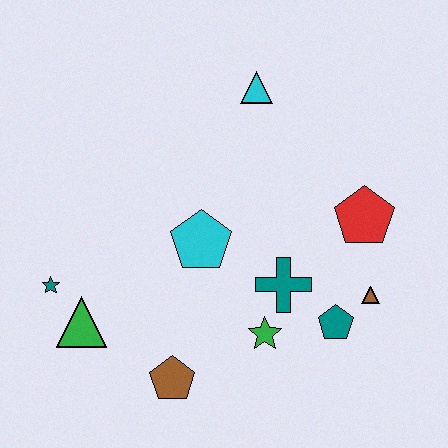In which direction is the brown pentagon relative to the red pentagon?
The brown pentagon is to the left of the red pentagon.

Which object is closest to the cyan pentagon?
The teal cross is closest to the cyan pentagon.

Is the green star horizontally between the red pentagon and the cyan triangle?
Yes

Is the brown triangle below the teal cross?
Yes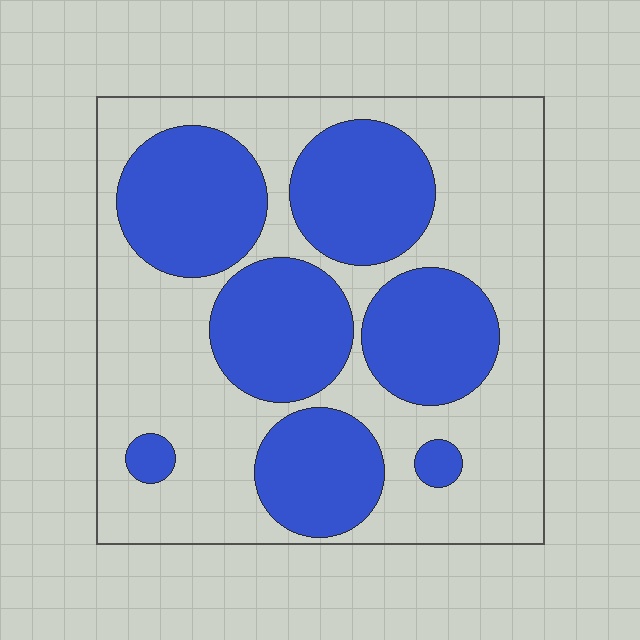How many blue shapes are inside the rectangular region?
7.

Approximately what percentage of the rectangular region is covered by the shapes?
Approximately 40%.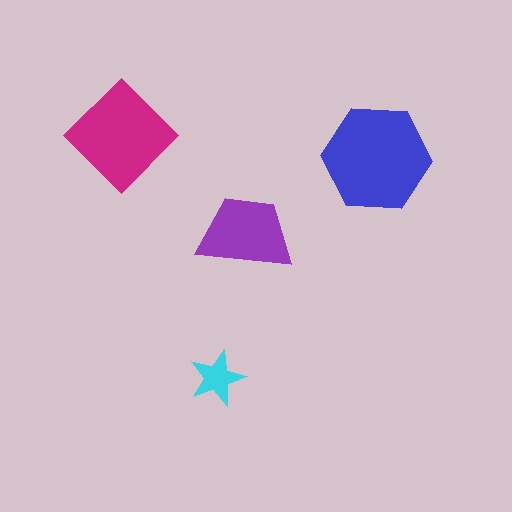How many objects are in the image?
There are 4 objects in the image.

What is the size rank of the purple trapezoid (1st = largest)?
3rd.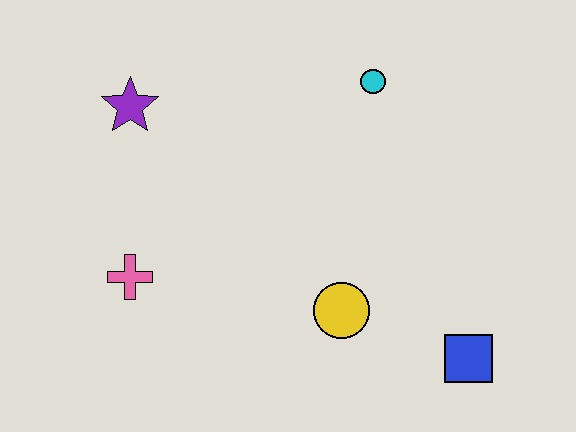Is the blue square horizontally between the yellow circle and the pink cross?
No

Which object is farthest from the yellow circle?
The purple star is farthest from the yellow circle.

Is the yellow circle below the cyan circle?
Yes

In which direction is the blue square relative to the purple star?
The blue square is to the right of the purple star.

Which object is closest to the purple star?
The pink cross is closest to the purple star.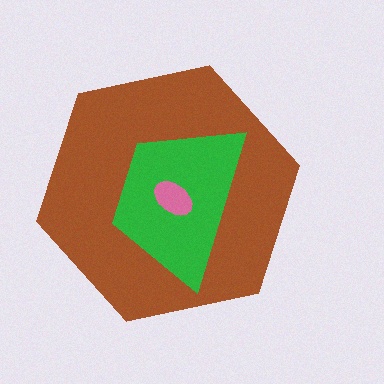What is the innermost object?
The pink ellipse.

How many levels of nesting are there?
3.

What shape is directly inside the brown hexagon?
The green trapezoid.